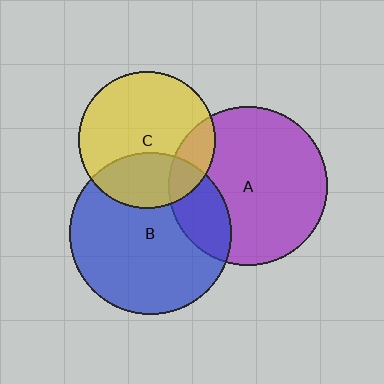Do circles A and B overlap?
Yes.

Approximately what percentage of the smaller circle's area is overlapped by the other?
Approximately 20%.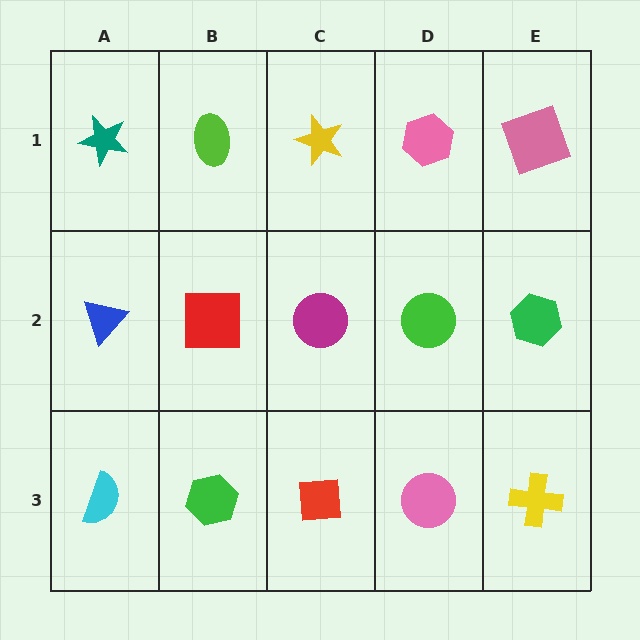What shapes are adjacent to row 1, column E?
A green hexagon (row 2, column E), a pink hexagon (row 1, column D).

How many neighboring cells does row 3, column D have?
3.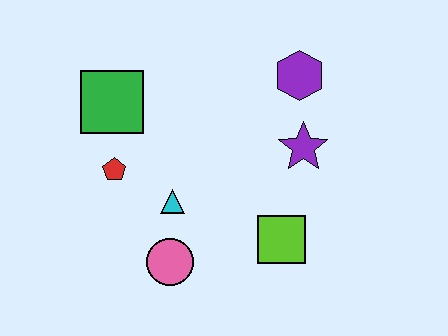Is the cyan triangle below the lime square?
No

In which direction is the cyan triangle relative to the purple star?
The cyan triangle is to the left of the purple star.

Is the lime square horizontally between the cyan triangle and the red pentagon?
No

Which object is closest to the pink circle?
The cyan triangle is closest to the pink circle.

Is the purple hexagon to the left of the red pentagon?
No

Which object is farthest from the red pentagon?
The purple hexagon is farthest from the red pentagon.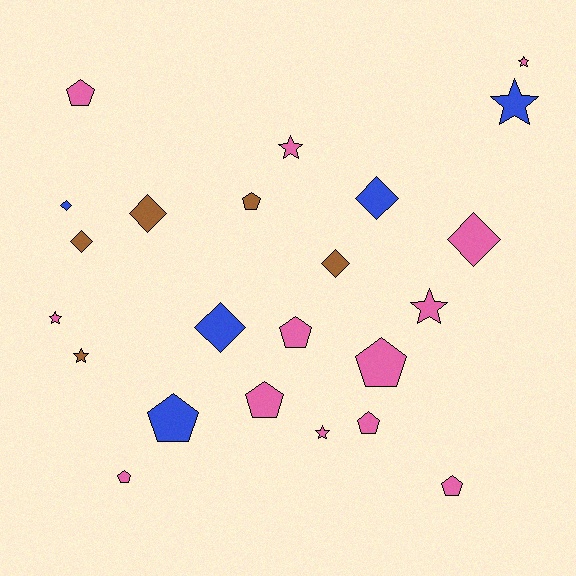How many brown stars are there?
There is 1 brown star.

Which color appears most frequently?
Pink, with 13 objects.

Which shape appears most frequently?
Pentagon, with 9 objects.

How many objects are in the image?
There are 23 objects.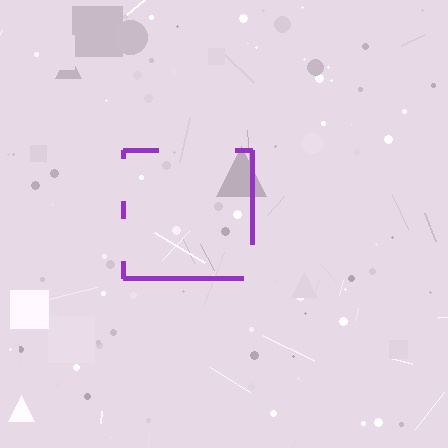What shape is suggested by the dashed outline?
The dashed outline suggests a square.